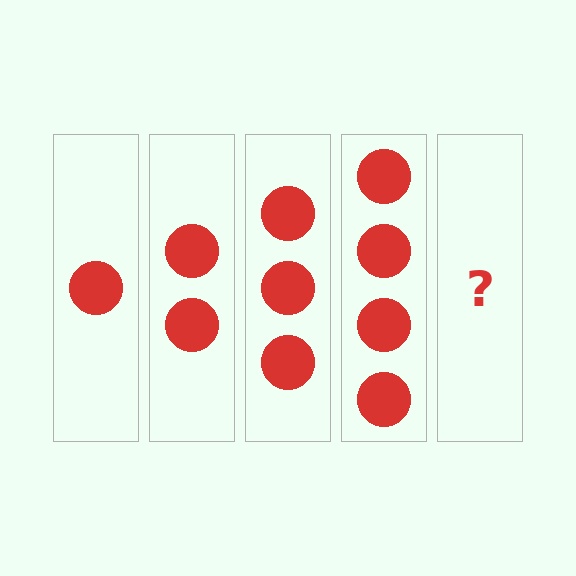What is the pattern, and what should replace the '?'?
The pattern is that each step adds one more circle. The '?' should be 5 circles.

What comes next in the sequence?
The next element should be 5 circles.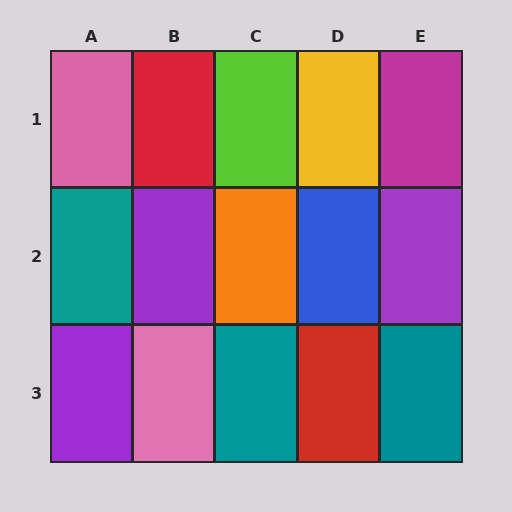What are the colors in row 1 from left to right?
Pink, red, lime, yellow, magenta.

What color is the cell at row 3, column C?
Teal.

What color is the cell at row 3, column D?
Red.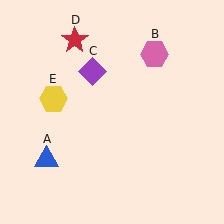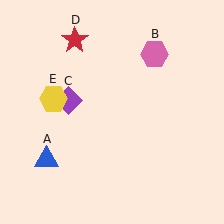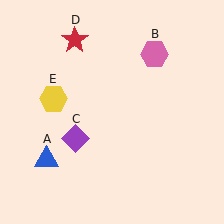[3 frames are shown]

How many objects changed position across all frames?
1 object changed position: purple diamond (object C).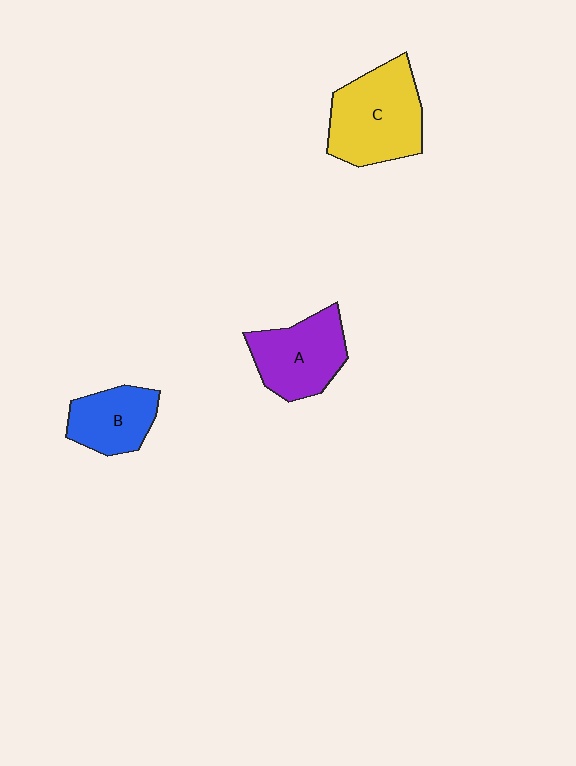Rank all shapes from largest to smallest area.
From largest to smallest: C (yellow), A (purple), B (blue).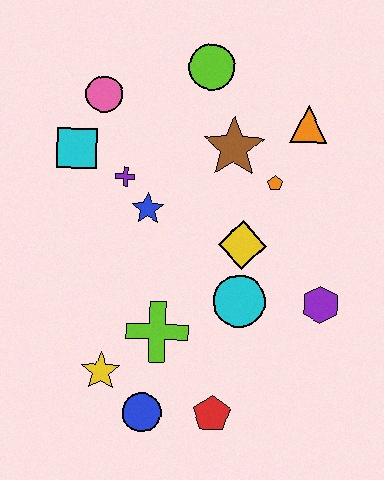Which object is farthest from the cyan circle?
The pink circle is farthest from the cyan circle.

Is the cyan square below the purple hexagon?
No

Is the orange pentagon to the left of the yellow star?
No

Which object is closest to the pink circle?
The cyan square is closest to the pink circle.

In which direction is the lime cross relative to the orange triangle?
The lime cross is below the orange triangle.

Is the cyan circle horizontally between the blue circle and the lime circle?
No